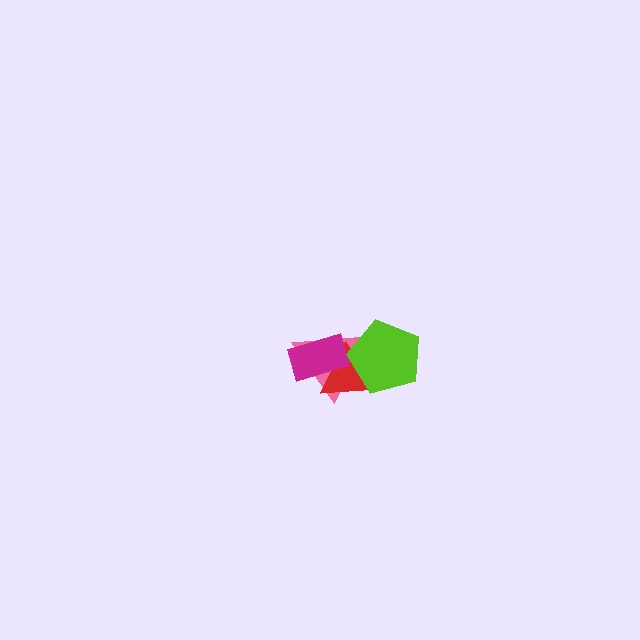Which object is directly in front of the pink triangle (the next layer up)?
The red triangle is directly in front of the pink triangle.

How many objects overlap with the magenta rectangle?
2 objects overlap with the magenta rectangle.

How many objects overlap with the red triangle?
3 objects overlap with the red triangle.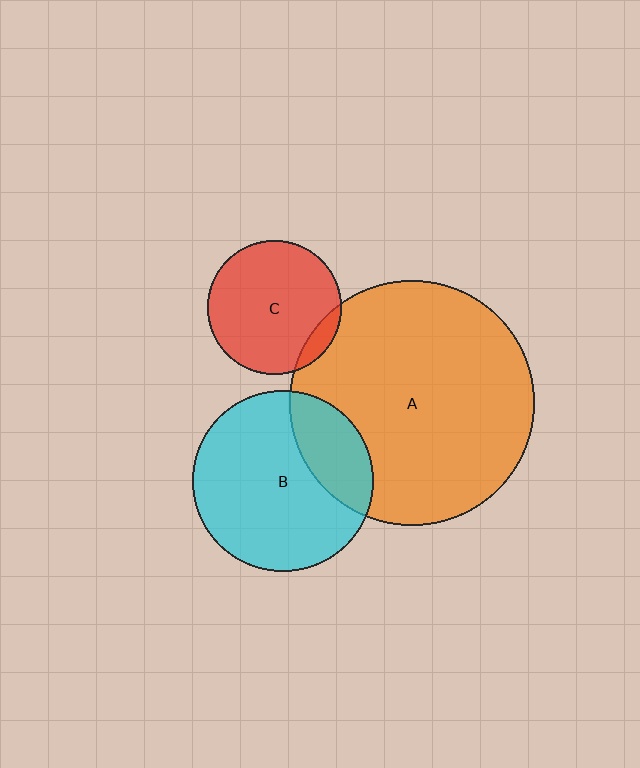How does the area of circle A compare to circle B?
Approximately 1.8 times.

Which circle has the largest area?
Circle A (orange).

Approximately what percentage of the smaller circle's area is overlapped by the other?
Approximately 10%.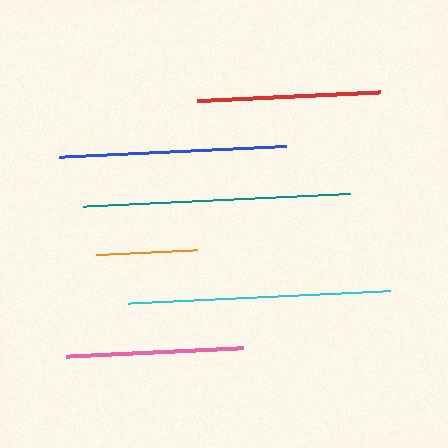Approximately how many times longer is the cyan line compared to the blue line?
The cyan line is approximately 1.2 times the length of the blue line.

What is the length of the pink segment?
The pink segment is approximately 177 pixels long.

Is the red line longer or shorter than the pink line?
The red line is longer than the pink line.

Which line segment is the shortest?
The orange line is the shortest at approximately 101 pixels.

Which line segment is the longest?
The teal line is the longest at approximately 267 pixels.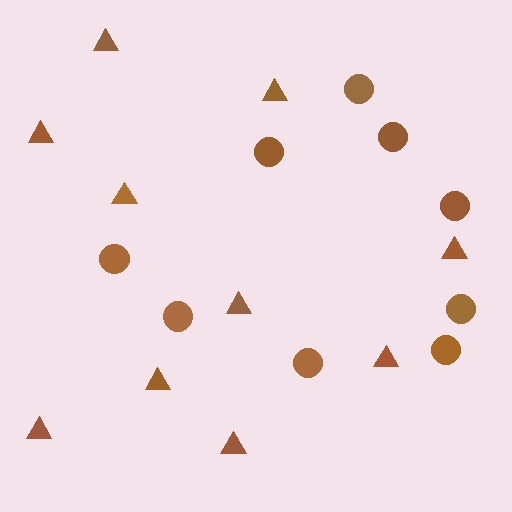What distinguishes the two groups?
There are 2 groups: one group of circles (9) and one group of triangles (10).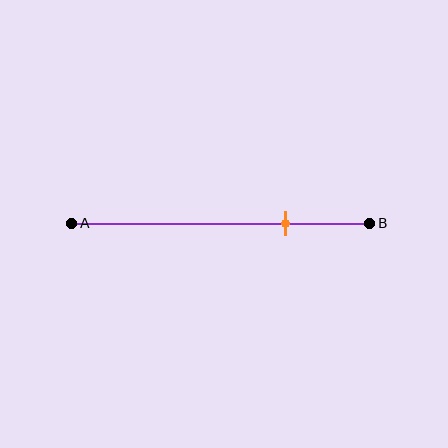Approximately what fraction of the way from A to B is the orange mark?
The orange mark is approximately 70% of the way from A to B.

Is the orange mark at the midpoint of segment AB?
No, the mark is at about 70% from A, not at the 50% midpoint.